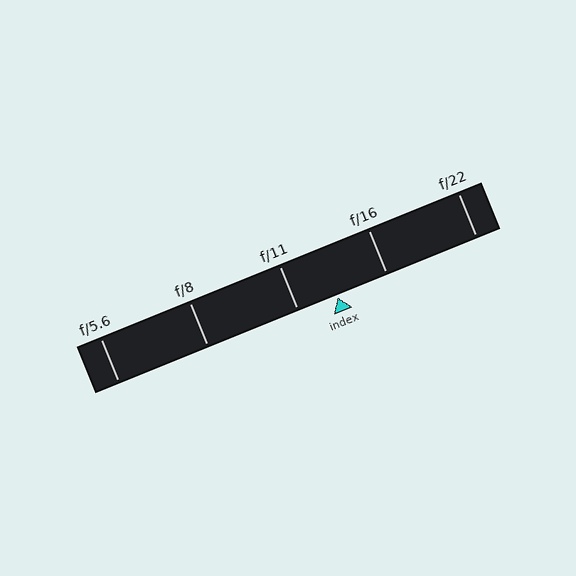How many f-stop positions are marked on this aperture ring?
There are 5 f-stop positions marked.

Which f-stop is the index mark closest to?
The index mark is closest to f/11.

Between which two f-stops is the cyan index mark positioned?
The index mark is between f/11 and f/16.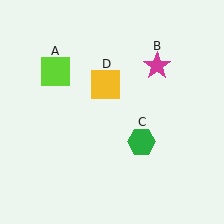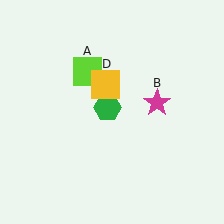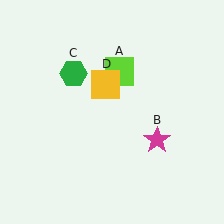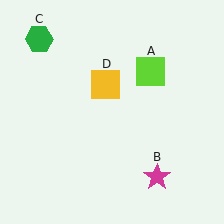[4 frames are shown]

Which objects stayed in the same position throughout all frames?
Yellow square (object D) remained stationary.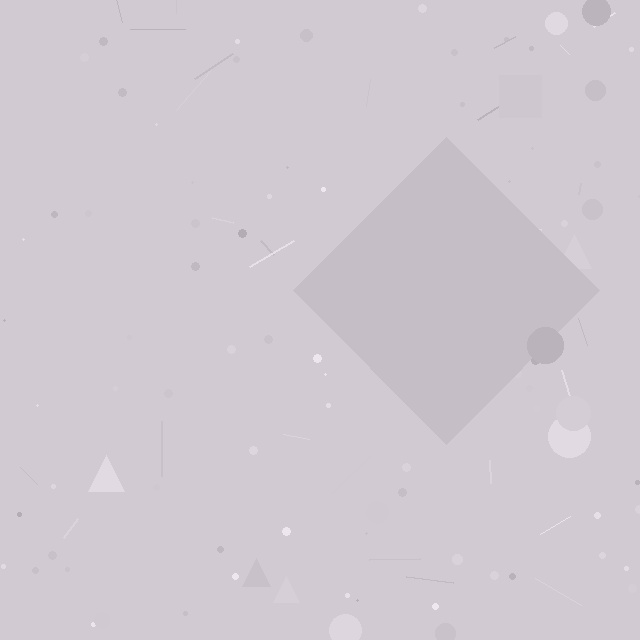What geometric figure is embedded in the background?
A diamond is embedded in the background.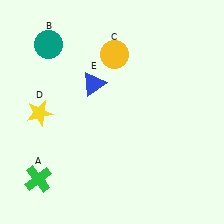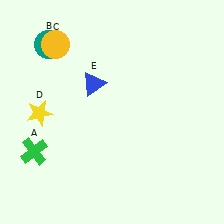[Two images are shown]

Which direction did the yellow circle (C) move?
The yellow circle (C) moved left.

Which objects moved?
The objects that moved are: the green cross (A), the yellow circle (C).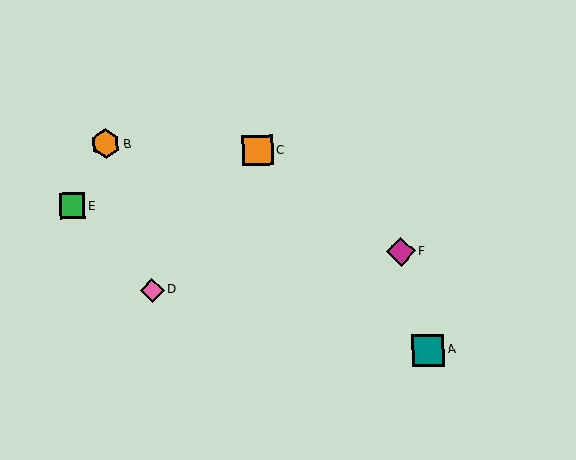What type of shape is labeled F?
Shape F is a magenta diamond.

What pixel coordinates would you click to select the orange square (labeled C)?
Click at (258, 150) to select the orange square C.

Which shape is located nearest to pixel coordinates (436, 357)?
The teal square (labeled A) at (428, 350) is nearest to that location.